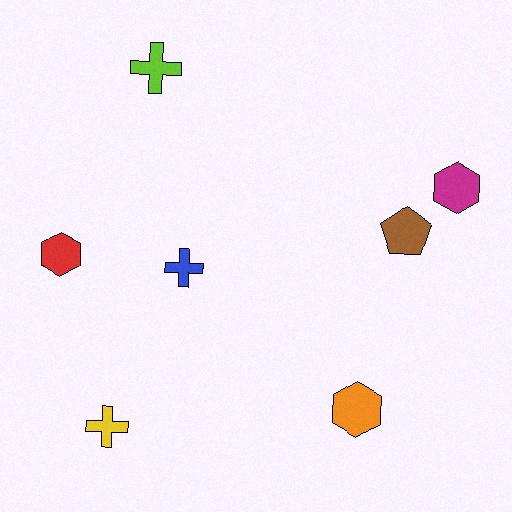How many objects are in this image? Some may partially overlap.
There are 7 objects.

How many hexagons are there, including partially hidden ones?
There are 3 hexagons.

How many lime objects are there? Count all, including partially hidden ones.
There is 1 lime object.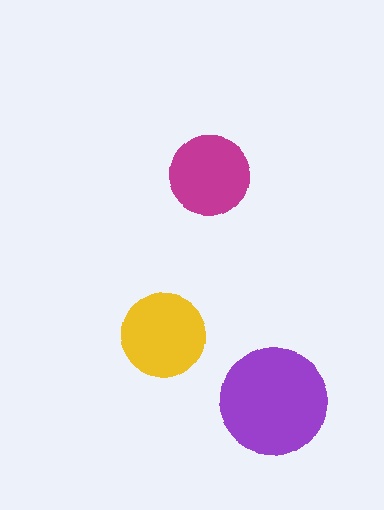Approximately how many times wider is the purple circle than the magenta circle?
About 1.5 times wider.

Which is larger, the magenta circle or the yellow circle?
The yellow one.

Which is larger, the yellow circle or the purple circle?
The purple one.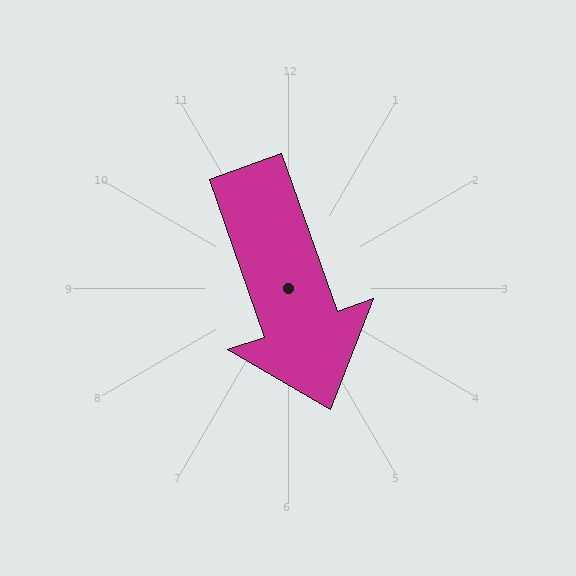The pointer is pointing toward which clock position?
Roughly 5 o'clock.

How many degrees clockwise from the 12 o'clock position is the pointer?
Approximately 161 degrees.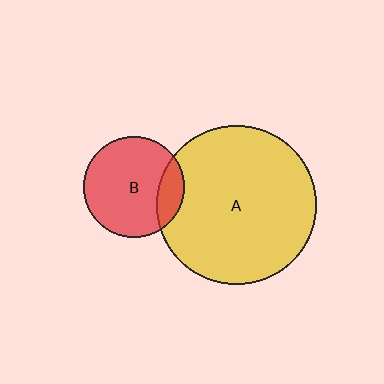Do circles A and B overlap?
Yes.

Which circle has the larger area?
Circle A (yellow).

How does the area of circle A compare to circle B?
Approximately 2.5 times.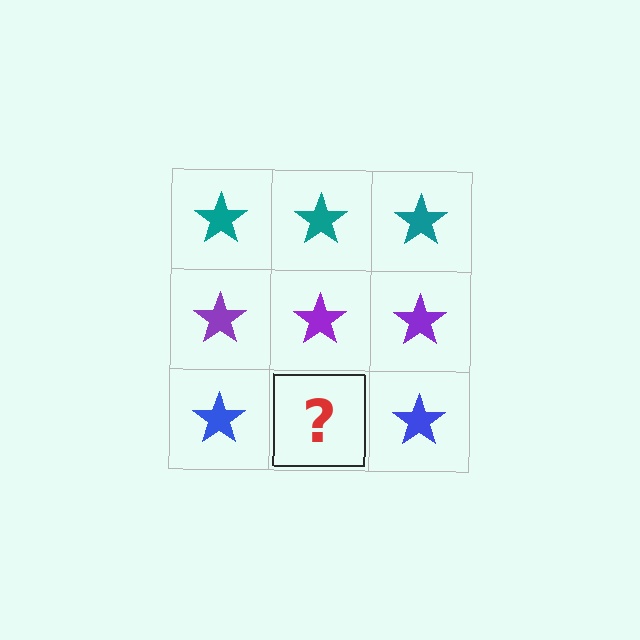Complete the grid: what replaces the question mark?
The question mark should be replaced with a blue star.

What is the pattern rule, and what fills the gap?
The rule is that each row has a consistent color. The gap should be filled with a blue star.